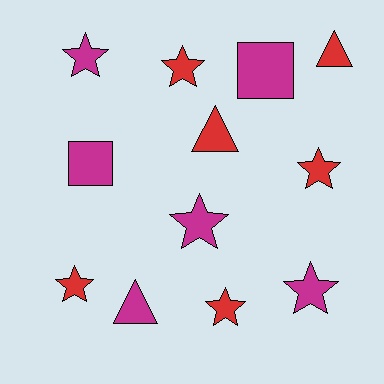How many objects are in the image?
There are 12 objects.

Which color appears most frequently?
Magenta, with 6 objects.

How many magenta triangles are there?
There is 1 magenta triangle.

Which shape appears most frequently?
Star, with 7 objects.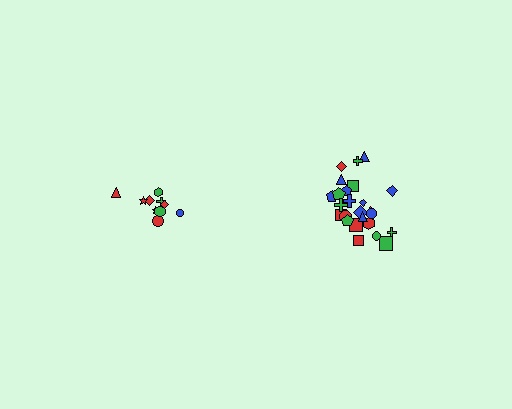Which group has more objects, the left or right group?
The right group.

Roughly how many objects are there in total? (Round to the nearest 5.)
Roughly 35 objects in total.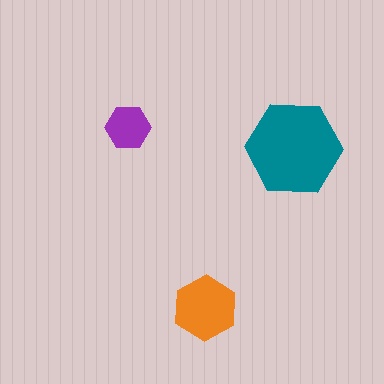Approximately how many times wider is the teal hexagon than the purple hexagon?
About 2 times wider.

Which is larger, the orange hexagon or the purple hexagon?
The orange one.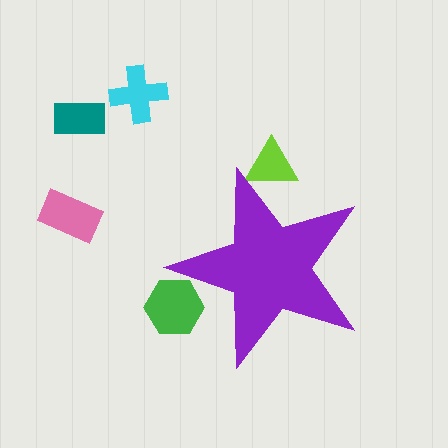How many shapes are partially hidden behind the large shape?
2 shapes are partially hidden.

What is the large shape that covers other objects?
A purple star.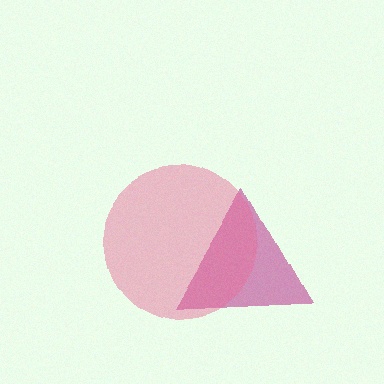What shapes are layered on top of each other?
The layered shapes are: a magenta triangle, a pink circle.